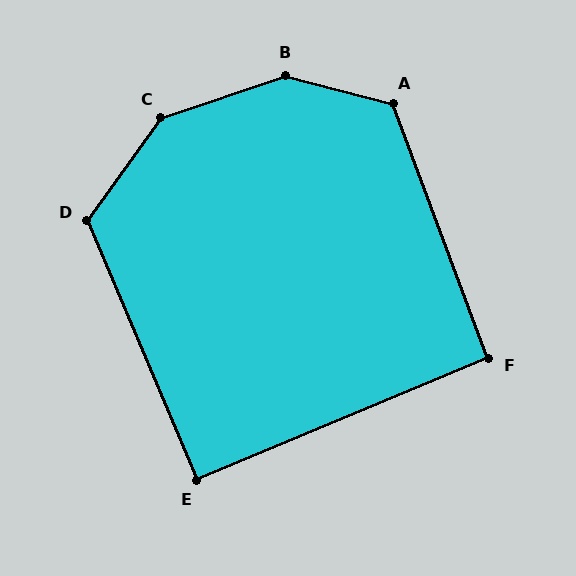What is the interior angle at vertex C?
Approximately 145 degrees (obtuse).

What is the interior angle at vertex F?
Approximately 92 degrees (approximately right).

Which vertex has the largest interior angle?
B, at approximately 147 degrees.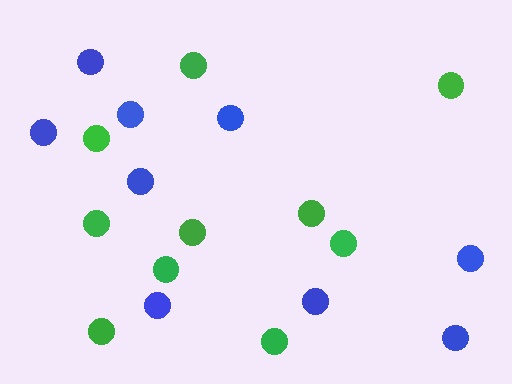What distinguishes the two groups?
There are 2 groups: one group of blue circles (9) and one group of green circles (10).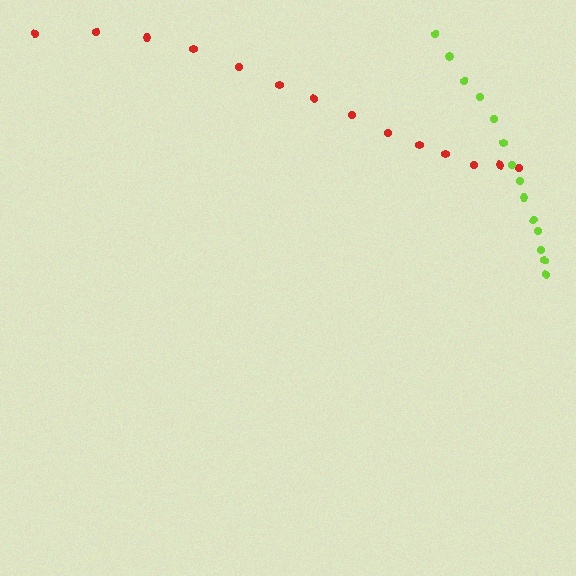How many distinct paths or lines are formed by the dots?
There are 2 distinct paths.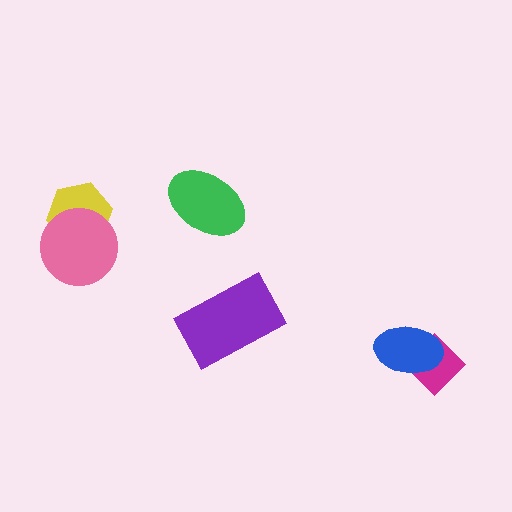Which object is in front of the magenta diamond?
The blue ellipse is in front of the magenta diamond.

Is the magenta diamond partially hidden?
Yes, it is partially covered by another shape.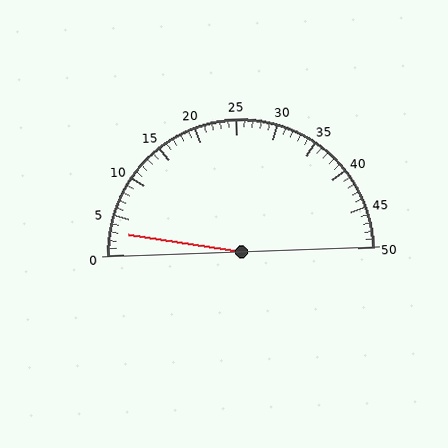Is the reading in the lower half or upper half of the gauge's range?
The reading is in the lower half of the range (0 to 50).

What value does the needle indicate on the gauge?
The needle indicates approximately 3.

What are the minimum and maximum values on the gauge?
The gauge ranges from 0 to 50.